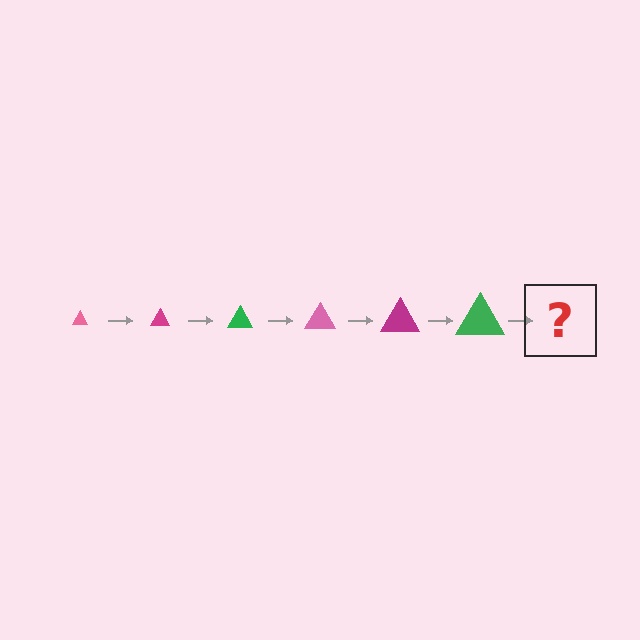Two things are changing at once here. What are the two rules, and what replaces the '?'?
The two rules are that the triangle grows larger each step and the color cycles through pink, magenta, and green. The '?' should be a pink triangle, larger than the previous one.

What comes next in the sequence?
The next element should be a pink triangle, larger than the previous one.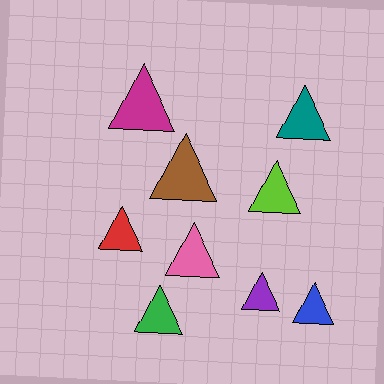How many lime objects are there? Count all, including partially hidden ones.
There is 1 lime object.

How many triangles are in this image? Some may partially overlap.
There are 9 triangles.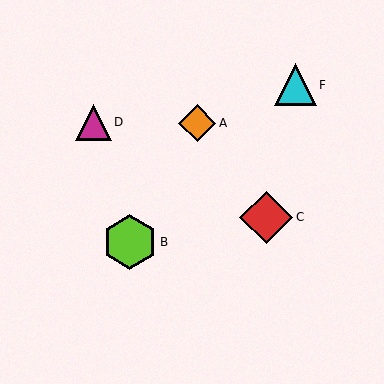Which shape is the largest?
The lime hexagon (labeled B) is the largest.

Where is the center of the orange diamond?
The center of the orange diamond is at (197, 123).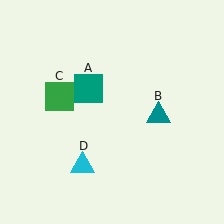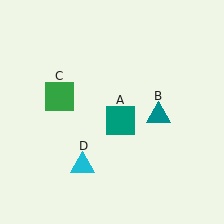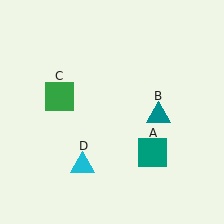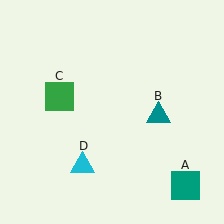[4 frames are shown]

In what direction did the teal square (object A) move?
The teal square (object A) moved down and to the right.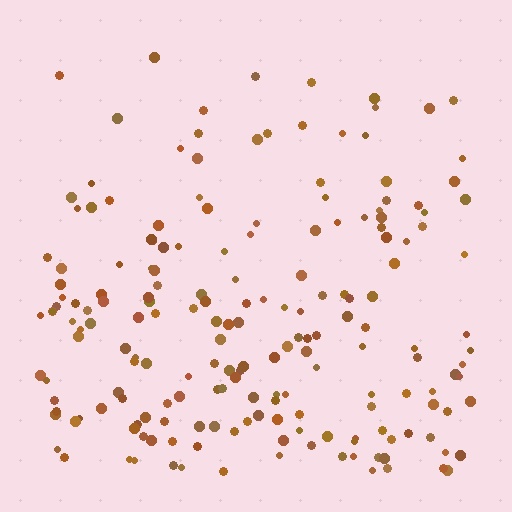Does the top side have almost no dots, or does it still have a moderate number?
Still a moderate number, just noticeably fewer than the bottom.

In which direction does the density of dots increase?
From top to bottom, with the bottom side densest.